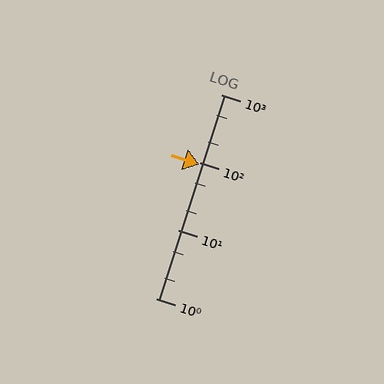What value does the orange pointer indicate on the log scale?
The pointer indicates approximately 94.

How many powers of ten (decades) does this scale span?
The scale spans 3 decades, from 1 to 1000.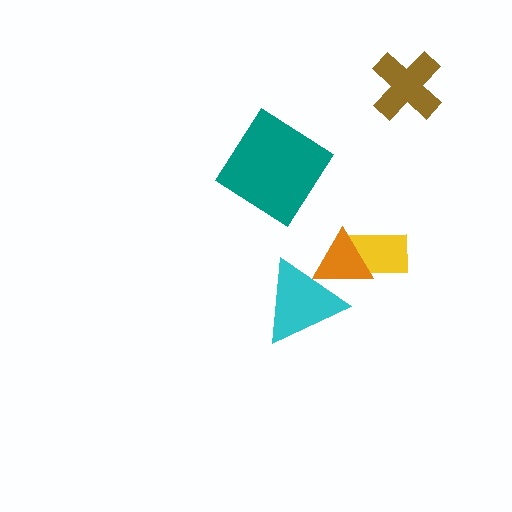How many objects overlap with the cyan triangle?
1 object overlaps with the cyan triangle.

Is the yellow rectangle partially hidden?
Yes, it is partially covered by another shape.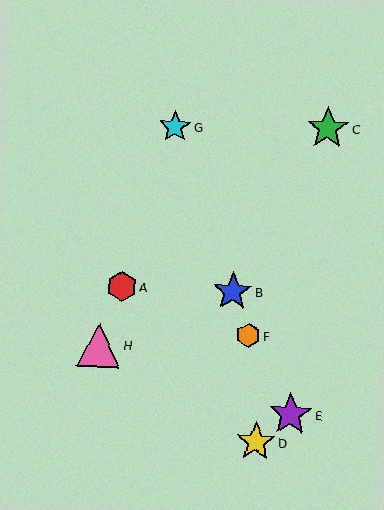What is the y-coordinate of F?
Object F is at y≈336.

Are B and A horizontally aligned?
Yes, both are at y≈292.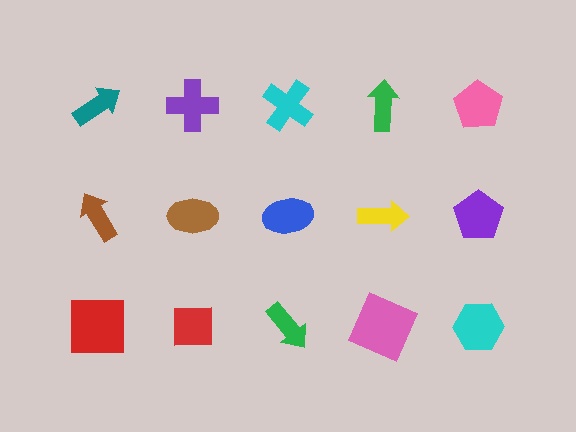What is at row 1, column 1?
A teal arrow.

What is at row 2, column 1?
A brown arrow.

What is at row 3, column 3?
A green arrow.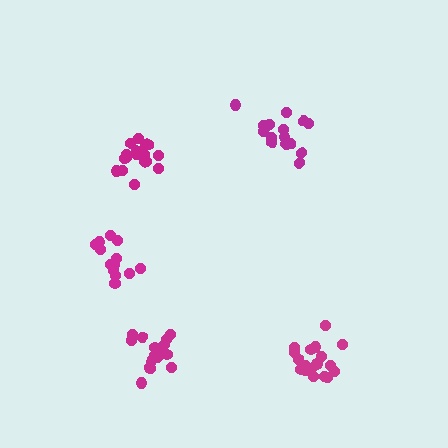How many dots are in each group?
Group 1: 16 dots, Group 2: 19 dots, Group 3: 18 dots, Group 4: 16 dots, Group 5: 14 dots (83 total).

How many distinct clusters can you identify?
There are 5 distinct clusters.